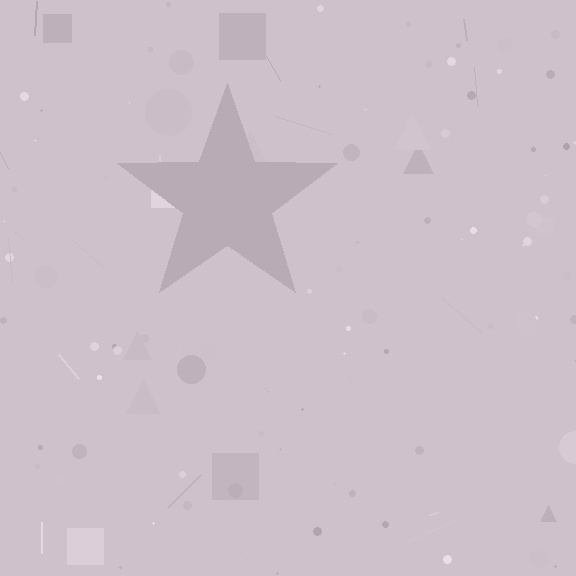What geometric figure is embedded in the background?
A star is embedded in the background.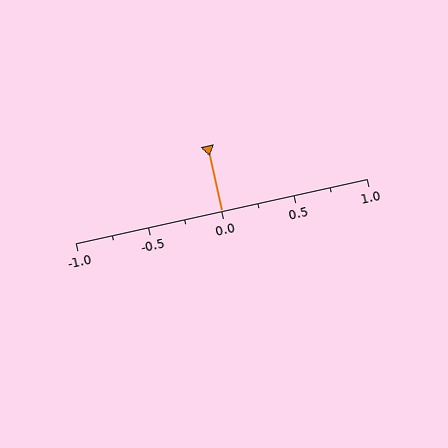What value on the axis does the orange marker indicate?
The marker indicates approximately 0.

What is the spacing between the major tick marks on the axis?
The major ticks are spaced 0.5 apart.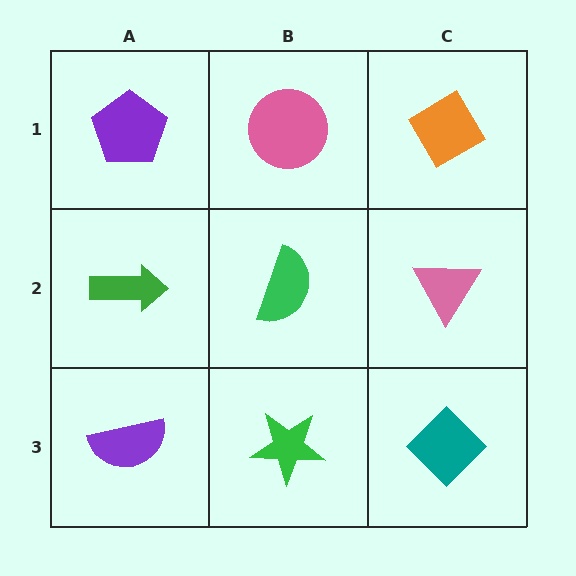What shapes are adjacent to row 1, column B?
A green semicircle (row 2, column B), a purple pentagon (row 1, column A), an orange diamond (row 1, column C).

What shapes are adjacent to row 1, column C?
A pink triangle (row 2, column C), a pink circle (row 1, column B).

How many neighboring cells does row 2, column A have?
3.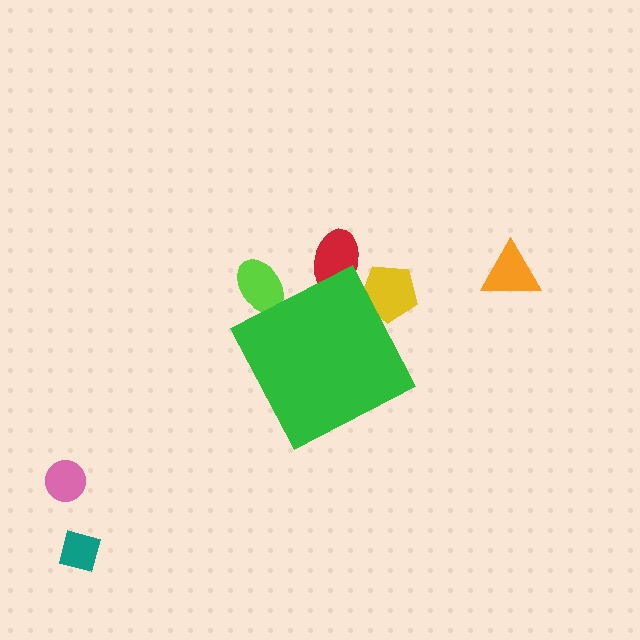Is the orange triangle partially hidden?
No, the orange triangle is fully visible.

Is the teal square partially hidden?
No, the teal square is fully visible.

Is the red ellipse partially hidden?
Yes, the red ellipse is partially hidden behind the green diamond.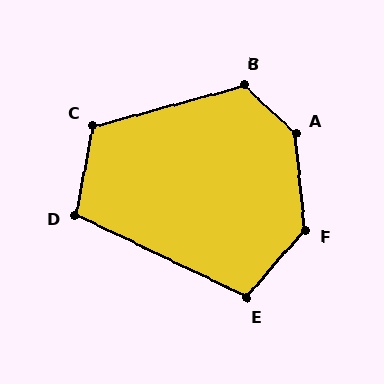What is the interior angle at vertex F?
Approximately 134 degrees (obtuse).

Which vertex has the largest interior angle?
A, at approximately 139 degrees.